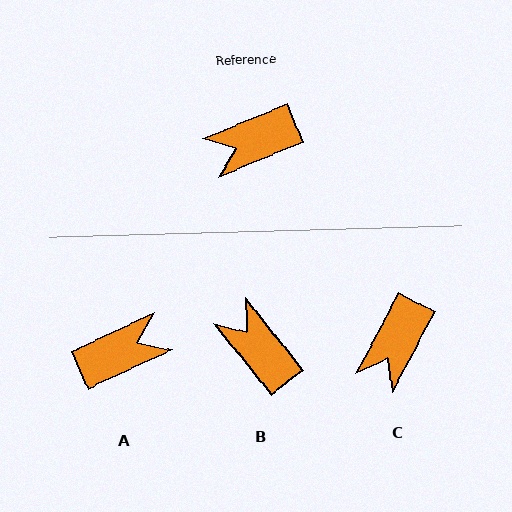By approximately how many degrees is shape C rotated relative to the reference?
Approximately 40 degrees counter-clockwise.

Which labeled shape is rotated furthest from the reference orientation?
A, about 177 degrees away.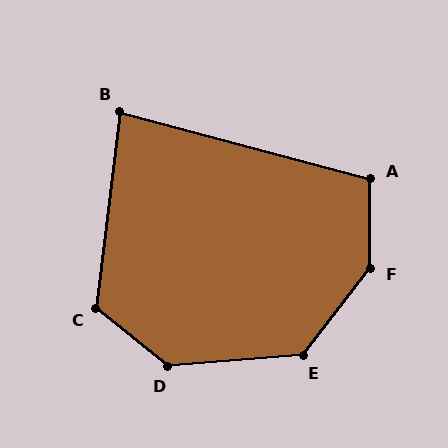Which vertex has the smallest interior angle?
B, at approximately 82 degrees.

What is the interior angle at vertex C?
Approximately 122 degrees (obtuse).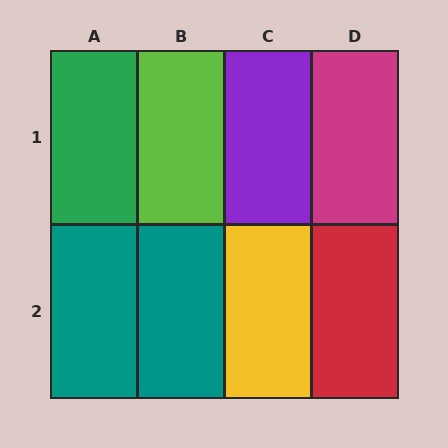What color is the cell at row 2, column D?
Red.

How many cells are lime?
1 cell is lime.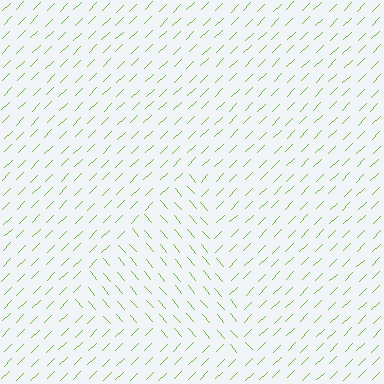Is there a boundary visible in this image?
Yes, there is a texture boundary formed by a change in line orientation.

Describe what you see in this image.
The image is filled with small lime line segments. A triangle region in the image has lines oriented differently from the surrounding lines, creating a visible texture boundary.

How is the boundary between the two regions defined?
The boundary is defined purely by a change in line orientation (approximately 86 degrees difference). All lines are the same color and thickness.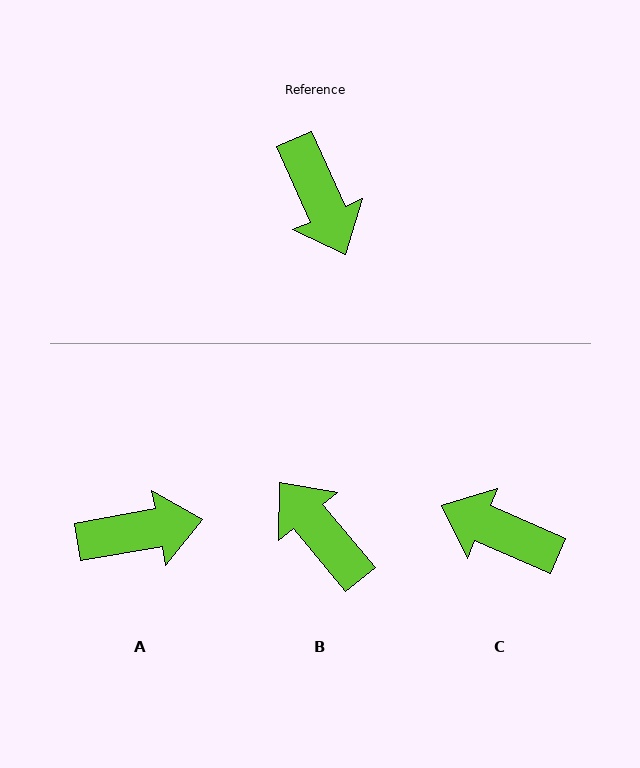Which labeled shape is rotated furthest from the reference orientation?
B, about 164 degrees away.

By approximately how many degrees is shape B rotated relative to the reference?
Approximately 164 degrees clockwise.